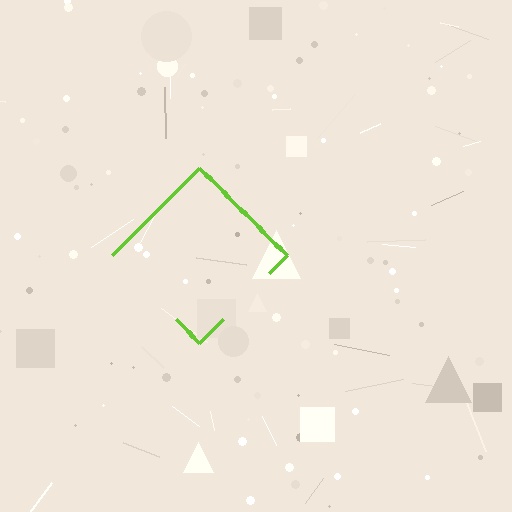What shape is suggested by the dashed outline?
The dashed outline suggests a diamond.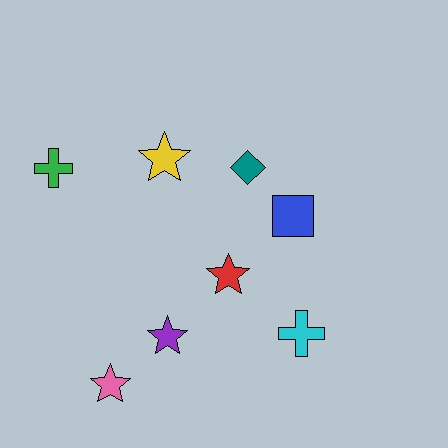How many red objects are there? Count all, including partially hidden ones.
There is 1 red object.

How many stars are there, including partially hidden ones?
There are 4 stars.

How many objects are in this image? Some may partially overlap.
There are 8 objects.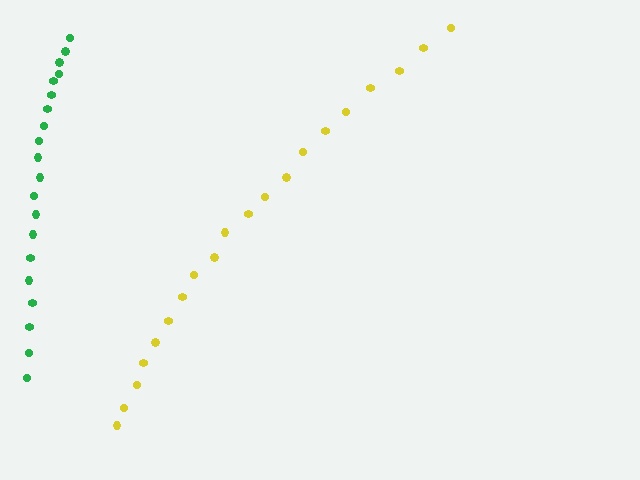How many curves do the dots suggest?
There are 2 distinct paths.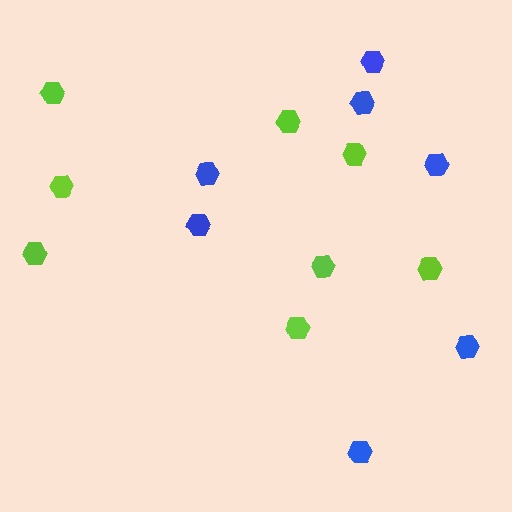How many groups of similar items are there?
There are 2 groups: one group of lime hexagons (8) and one group of blue hexagons (7).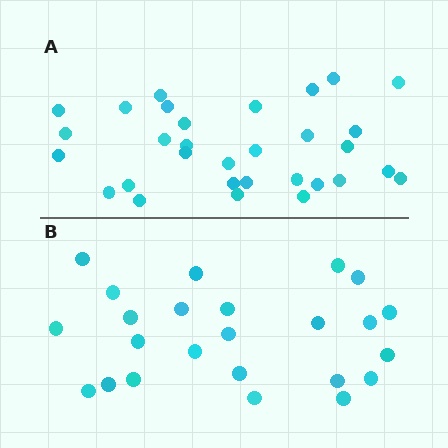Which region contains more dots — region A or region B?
Region A (the top region) has more dots.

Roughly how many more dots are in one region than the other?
Region A has roughly 8 or so more dots than region B.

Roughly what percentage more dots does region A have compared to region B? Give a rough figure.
About 30% more.